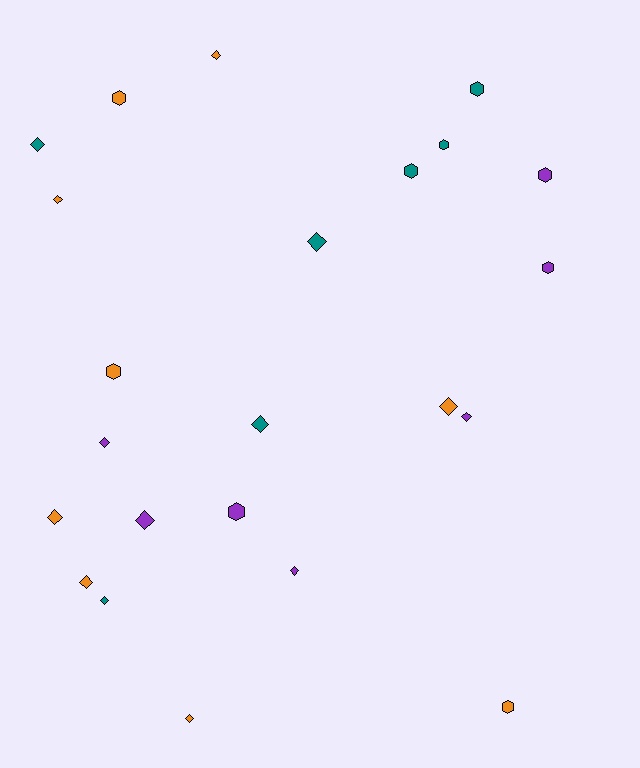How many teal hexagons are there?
There are 3 teal hexagons.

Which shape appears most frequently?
Diamond, with 14 objects.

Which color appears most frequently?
Orange, with 9 objects.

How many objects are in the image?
There are 23 objects.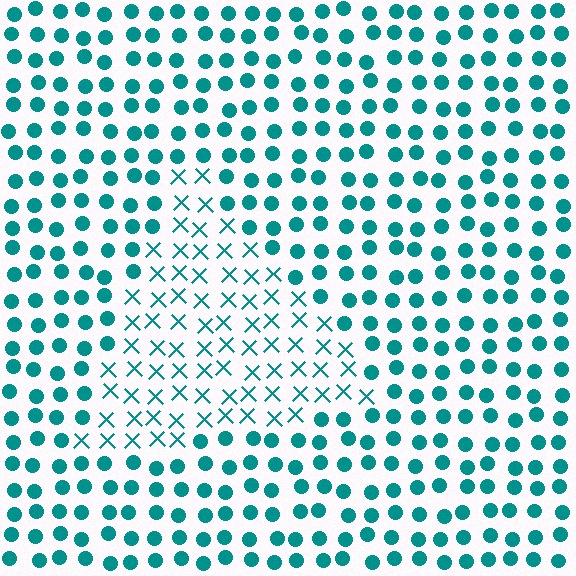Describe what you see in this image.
The image is filled with small teal elements arranged in a uniform grid. A triangle-shaped region contains X marks, while the surrounding area contains circles. The boundary is defined purely by the change in element shape.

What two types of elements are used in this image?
The image uses X marks inside the triangle region and circles outside it.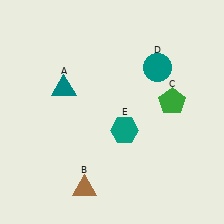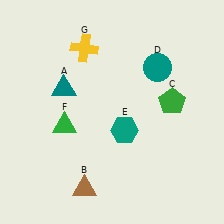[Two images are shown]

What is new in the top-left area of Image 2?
A yellow cross (G) was added in the top-left area of Image 2.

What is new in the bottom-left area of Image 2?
A green triangle (F) was added in the bottom-left area of Image 2.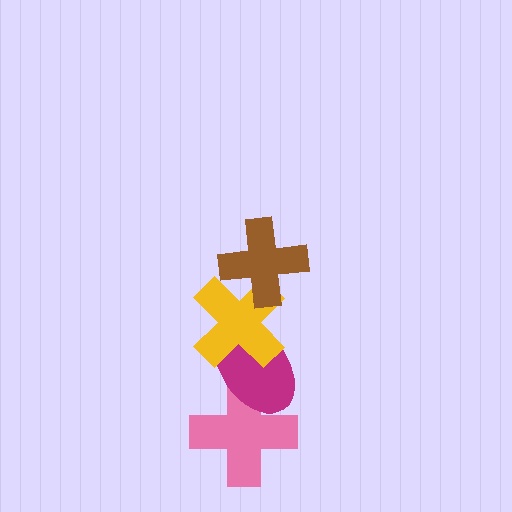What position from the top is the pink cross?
The pink cross is 4th from the top.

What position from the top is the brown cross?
The brown cross is 1st from the top.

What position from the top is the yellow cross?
The yellow cross is 2nd from the top.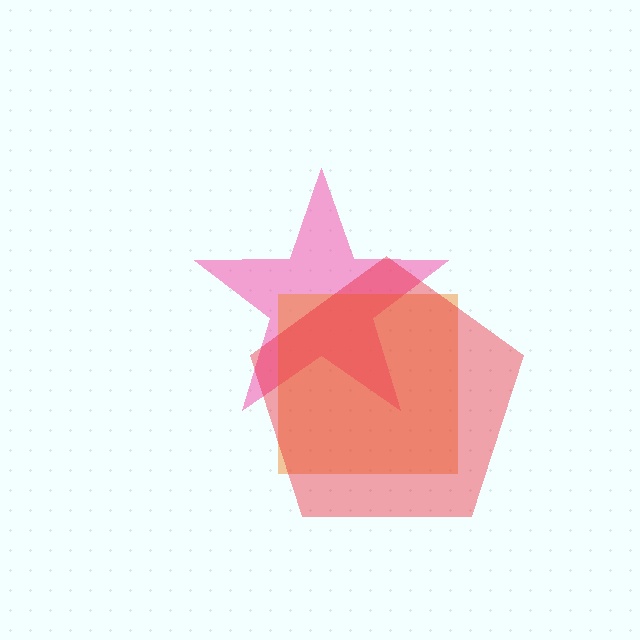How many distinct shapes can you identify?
There are 3 distinct shapes: a pink star, an orange square, a red pentagon.